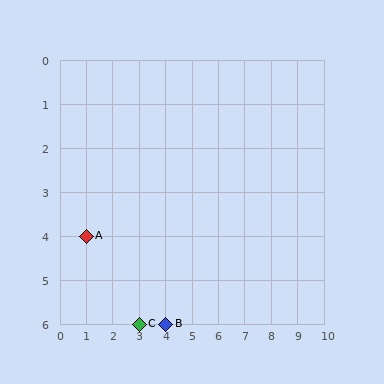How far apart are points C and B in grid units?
Points C and B are 1 column apart.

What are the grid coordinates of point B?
Point B is at grid coordinates (4, 6).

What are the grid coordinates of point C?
Point C is at grid coordinates (3, 6).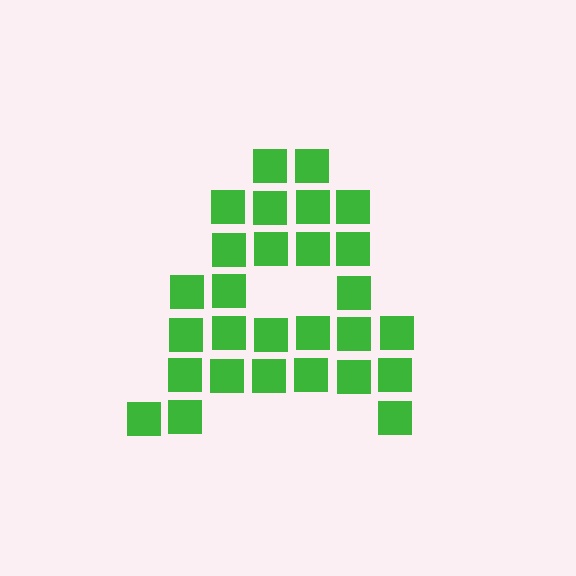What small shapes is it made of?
It is made of small squares.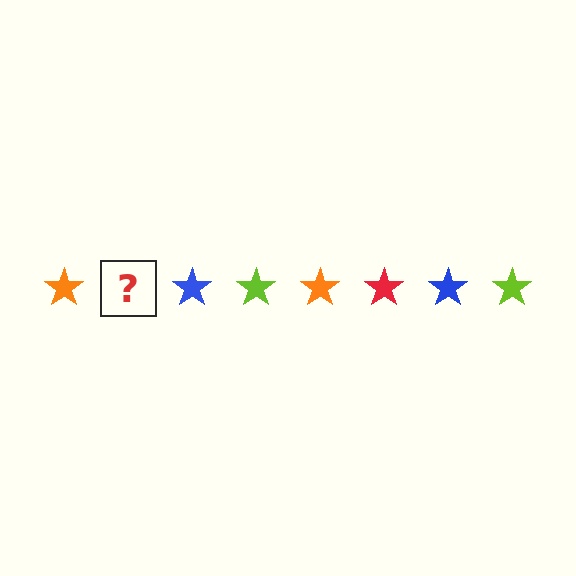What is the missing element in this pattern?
The missing element is a red star.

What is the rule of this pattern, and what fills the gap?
The rule is that the pattern cycles through orange, red, blue, lime stars. The gap should be filled with a red star.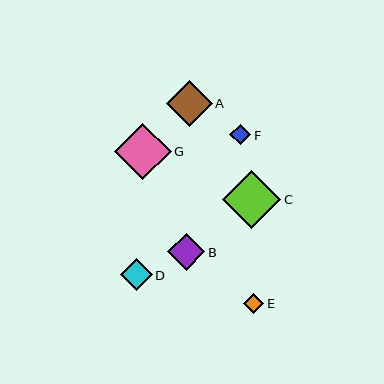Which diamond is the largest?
Diamond C is the largest with a size of approximately 58 pixels.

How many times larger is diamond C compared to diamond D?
Diamond C is approximately 1.8 times the size of diamond D.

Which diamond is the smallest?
Diamond E is the smallest with a size of approximately 20 pixels.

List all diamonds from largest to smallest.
From largest to smallest: C, G, A, B, D, F, E.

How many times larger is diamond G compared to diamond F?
Diamond G is approximately 2.7 times the size of diamond F.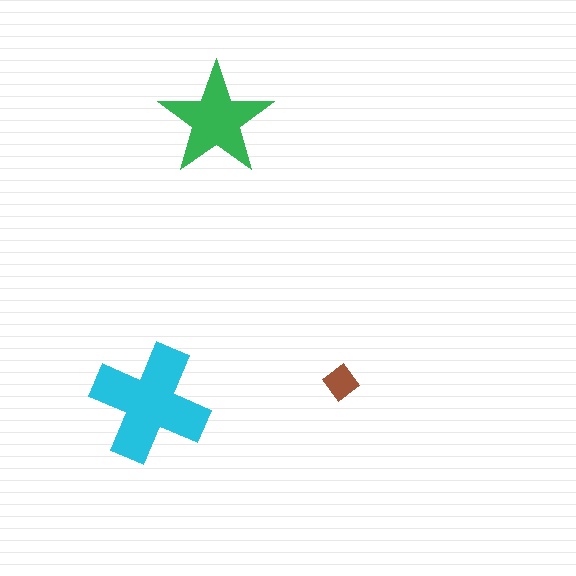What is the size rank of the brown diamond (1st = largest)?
3rd.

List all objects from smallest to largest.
The brown diamond, the green star, the cyan cross.